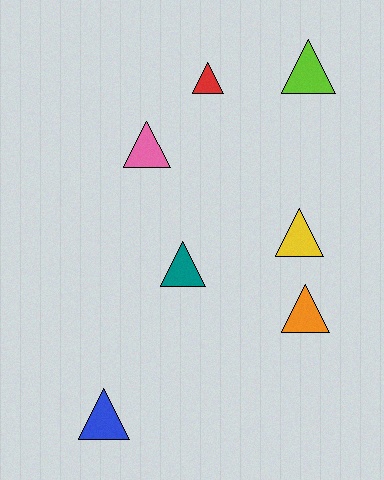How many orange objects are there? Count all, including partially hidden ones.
There is 1 orange object.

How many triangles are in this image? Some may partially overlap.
There are 7 triangles.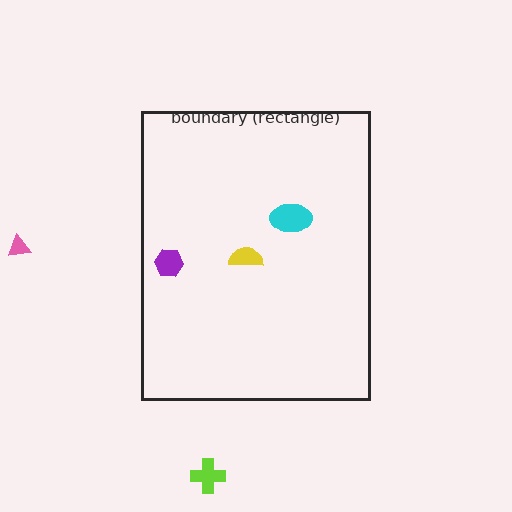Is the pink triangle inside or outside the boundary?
Outside.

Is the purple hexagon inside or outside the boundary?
Inside.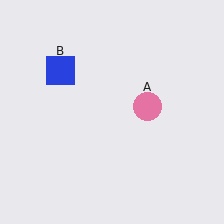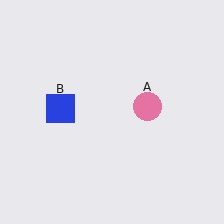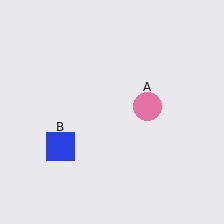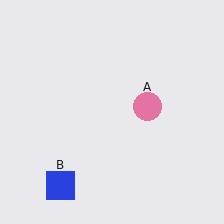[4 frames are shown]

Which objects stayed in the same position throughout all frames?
Pink circle (object A) remained stationary.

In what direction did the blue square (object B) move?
The blue square (object B) moved down.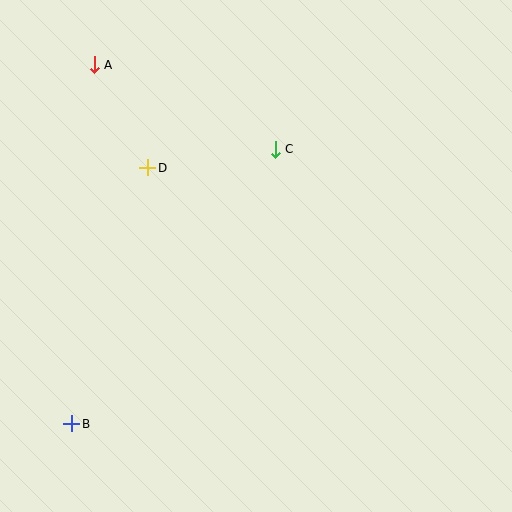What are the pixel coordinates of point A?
Point A is at (94, 65).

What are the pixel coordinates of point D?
Point D is at (148, 168).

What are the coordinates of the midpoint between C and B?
The midpoint between C and B is at (173, 287).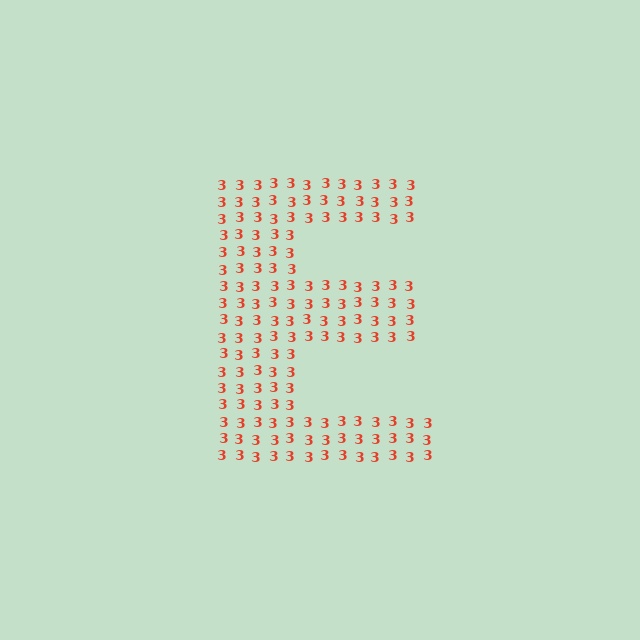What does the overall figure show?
The overall figure shows the letter E.